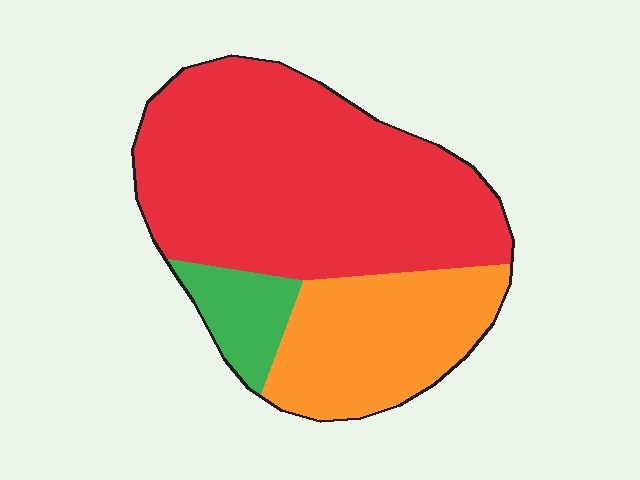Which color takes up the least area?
Green, at roughly 10%.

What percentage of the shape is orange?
Orange takes up about one quarter (1/4) of the shape.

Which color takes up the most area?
Red, at roughly 65%.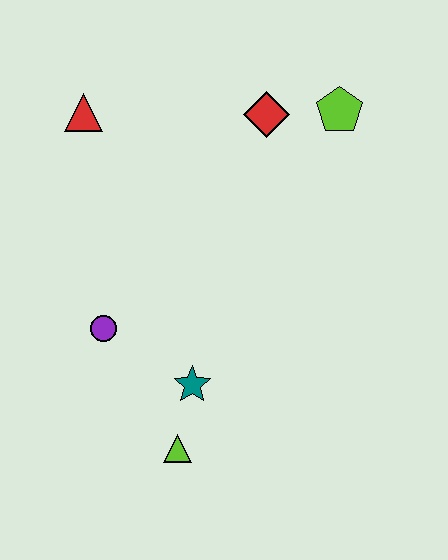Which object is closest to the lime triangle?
The teal star is closest to the lime triangle.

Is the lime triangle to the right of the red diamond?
No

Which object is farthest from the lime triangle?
The lime pentagon is farthest from the lime triangle.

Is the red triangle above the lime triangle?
Yes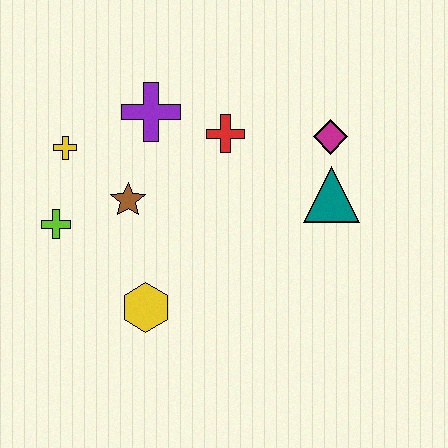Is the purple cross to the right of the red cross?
No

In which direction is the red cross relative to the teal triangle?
The red cross is to the left of the teal triangle.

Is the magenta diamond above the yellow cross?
Yes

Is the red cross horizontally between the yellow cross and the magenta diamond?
Yes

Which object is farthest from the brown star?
The magenta diamond is farthest from the brown star.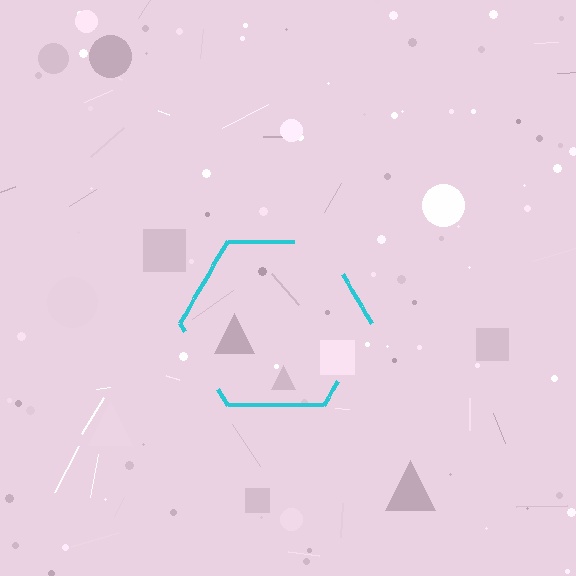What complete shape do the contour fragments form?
The contour fragments form a hexagon.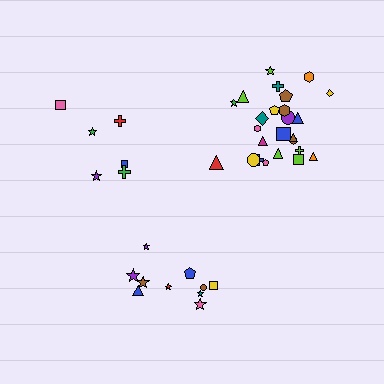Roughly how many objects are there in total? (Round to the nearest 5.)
Roughly 40 objects in total.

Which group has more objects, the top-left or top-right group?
The top-right group.